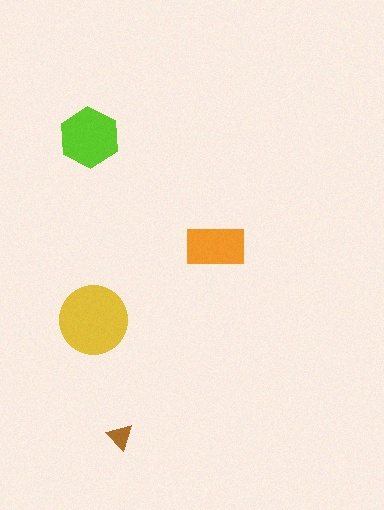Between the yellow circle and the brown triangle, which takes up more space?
The yellow circle.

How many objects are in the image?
There are 4 objects in the image.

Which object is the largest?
The yellow circle.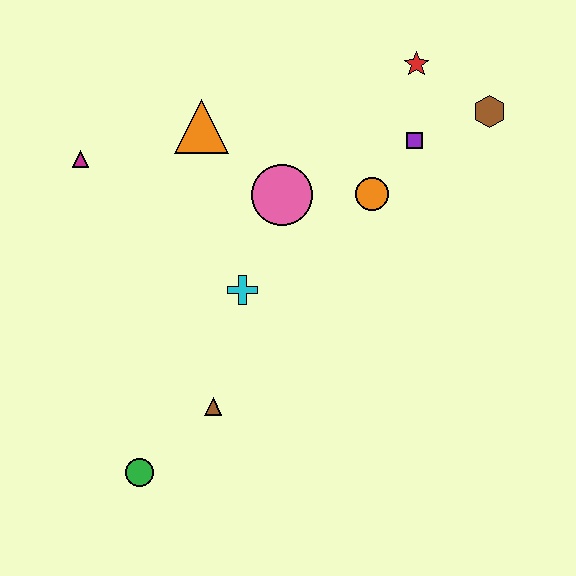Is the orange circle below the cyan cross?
No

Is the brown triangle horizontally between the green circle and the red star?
Yes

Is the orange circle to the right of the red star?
No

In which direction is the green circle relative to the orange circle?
The green circle is below the orange circle.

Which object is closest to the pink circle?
The orange circle is closest to the pink circle.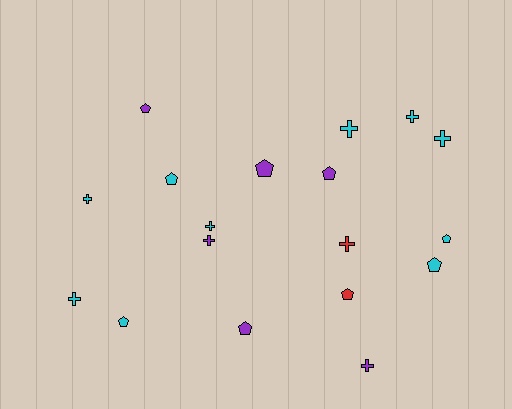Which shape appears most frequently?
Pentagon, with 9 objects.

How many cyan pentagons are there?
There are 4 cyan pentagons.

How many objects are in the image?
There are 18 objects.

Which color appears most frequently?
Cyan, with 10 objects.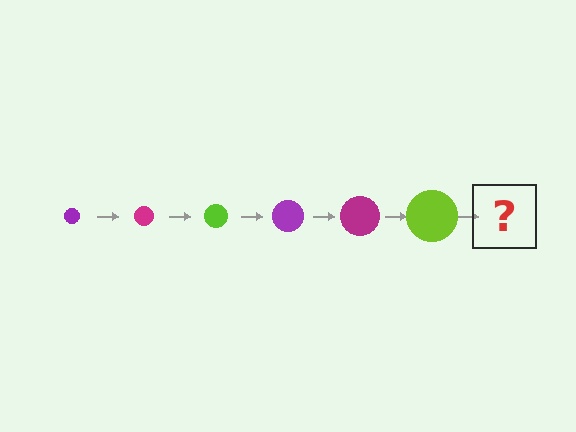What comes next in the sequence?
The next element should be a purple circle, larger than the previous one.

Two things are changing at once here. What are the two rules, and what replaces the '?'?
The two rules are that the circle grows larger each step and the color cycles through purple, magenta, and lime. The '?' should be a purple circle, larger than the previous one.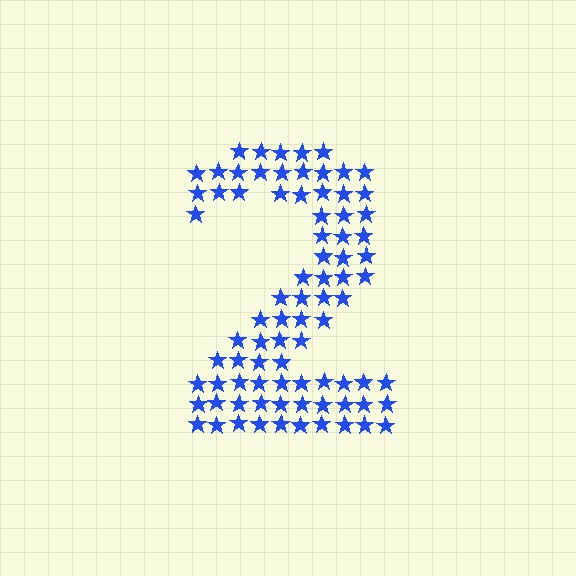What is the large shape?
The large shape is the digit 2.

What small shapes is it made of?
It is made of small stars.